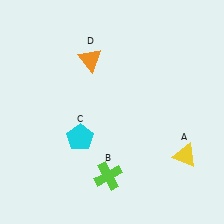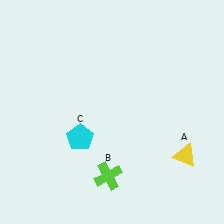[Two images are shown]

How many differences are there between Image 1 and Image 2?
There is 1 difference between the two images.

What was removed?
The orange triangle (D) was removed in Image 2.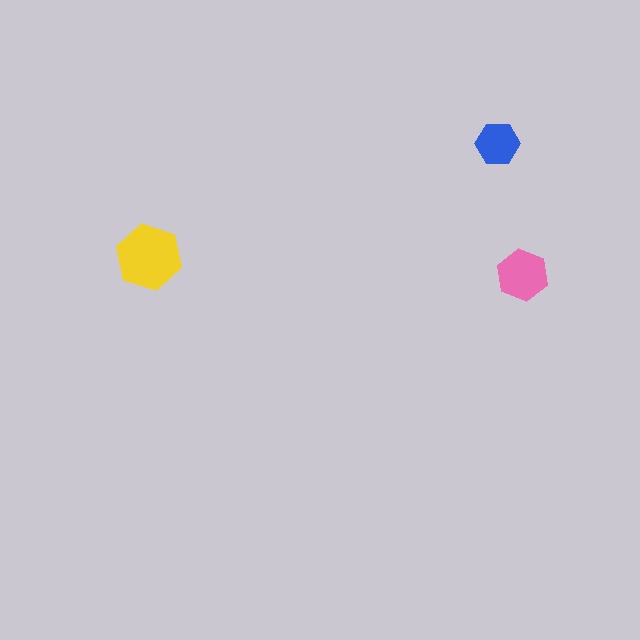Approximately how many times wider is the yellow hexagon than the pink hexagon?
About 1.5 times wider.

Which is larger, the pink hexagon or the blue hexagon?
The pink one.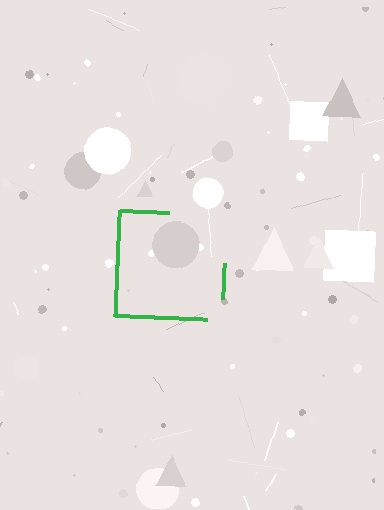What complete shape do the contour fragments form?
The contour fragments form a square.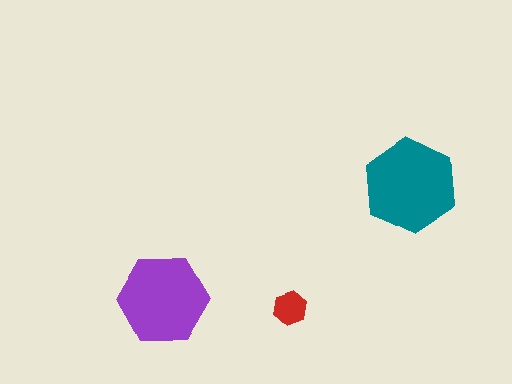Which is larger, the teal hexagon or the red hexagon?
The teal one.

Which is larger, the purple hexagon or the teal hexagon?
The teal one.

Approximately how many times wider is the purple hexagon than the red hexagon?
About 2.5 times wider.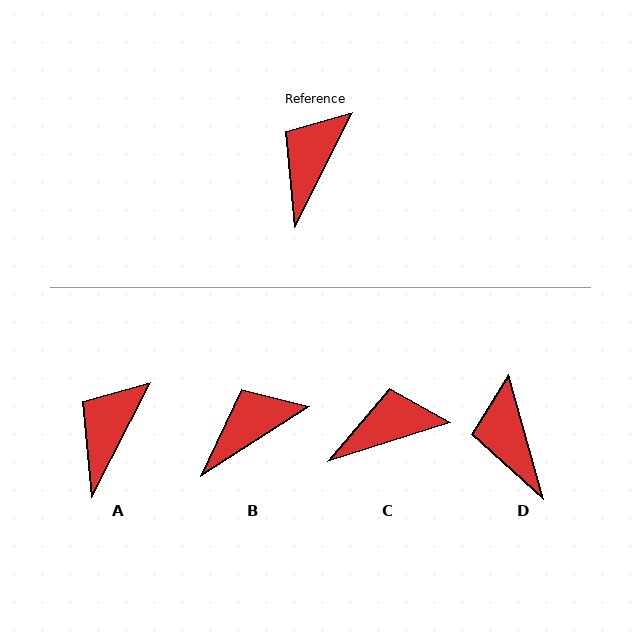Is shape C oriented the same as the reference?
No, it is off by about 45 degrees.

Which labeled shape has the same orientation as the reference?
A.